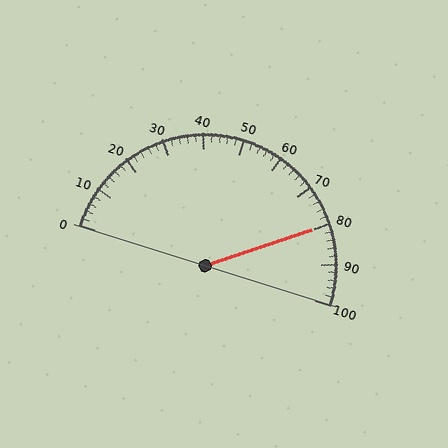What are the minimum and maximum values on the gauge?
The gauge ranges from 0 to 100.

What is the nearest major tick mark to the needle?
The nearest major tick mark is 80.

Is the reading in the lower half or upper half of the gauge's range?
The reading is in the upper half of the range (0 to 100).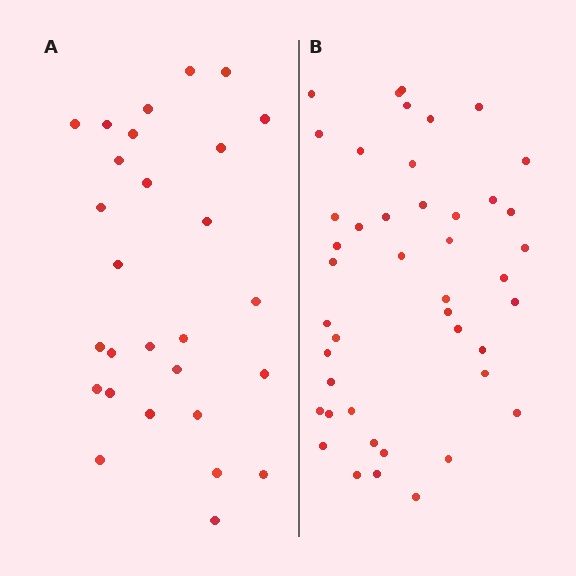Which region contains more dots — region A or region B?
Region B (the right region) has more dots.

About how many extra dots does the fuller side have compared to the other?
Region B has approximately 15 more dots than region A.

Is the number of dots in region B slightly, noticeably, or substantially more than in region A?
Region B has substantially more. The ratio is roughly 1.6 to 1.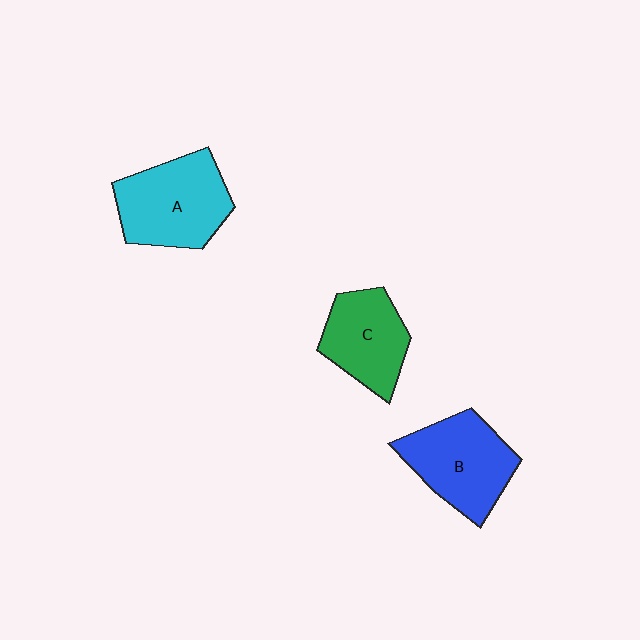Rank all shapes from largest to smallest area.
From largest to smallest: A (cyan), B (blue), C (green).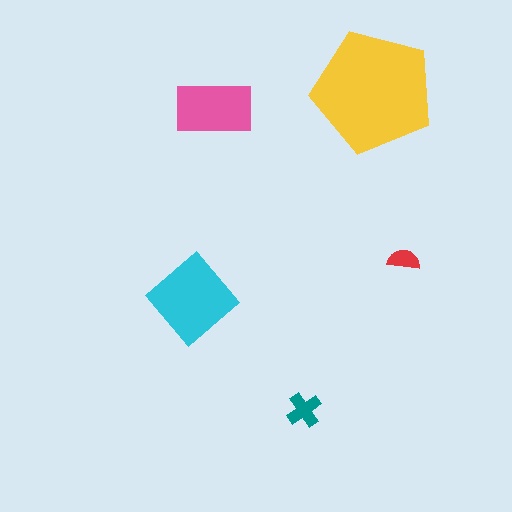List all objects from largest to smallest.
The yellow pentagon, the cyan diamond, the pink rectangle, the teal cross, the red semicircle.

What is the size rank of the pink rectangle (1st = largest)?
3rd.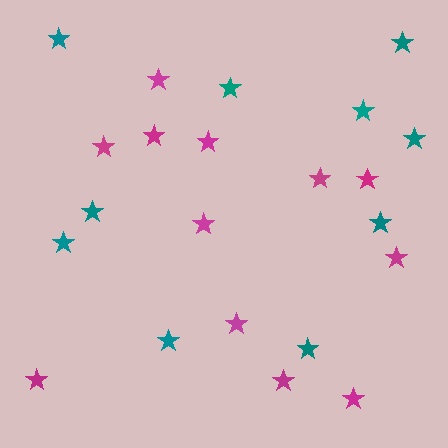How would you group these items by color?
There are 2 groups: one group of magenta stars (12) and one group of teal stars (10).